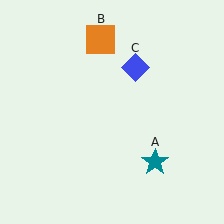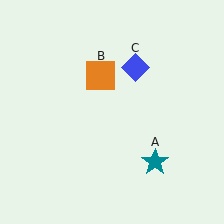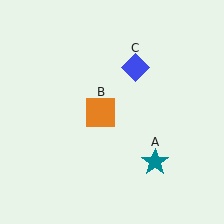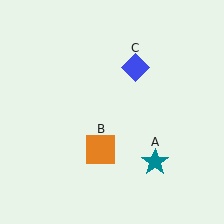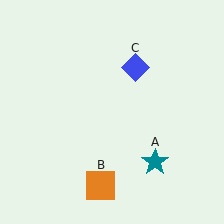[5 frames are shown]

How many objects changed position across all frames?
1 object changed position: orange square (object B).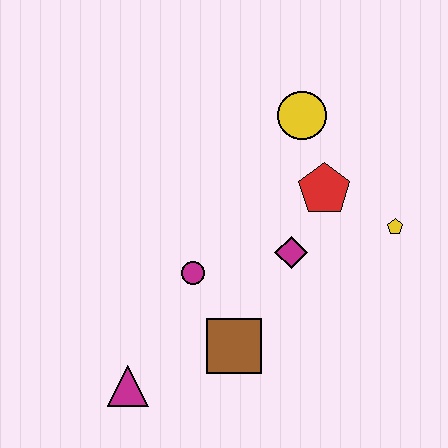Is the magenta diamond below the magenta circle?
No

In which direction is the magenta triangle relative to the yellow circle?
The magenta triangle is below the yellow circle.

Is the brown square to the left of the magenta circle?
No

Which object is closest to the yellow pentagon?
The red pentagon is closest to the yellow pentagon.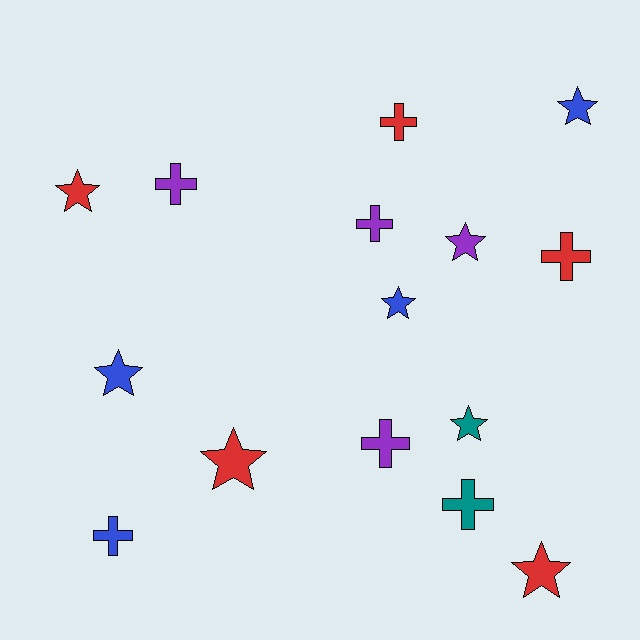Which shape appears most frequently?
Star, with 8 objects.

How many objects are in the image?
There are 15 objects.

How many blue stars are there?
There are 3 blue stars.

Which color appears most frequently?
Red, with 5 objects.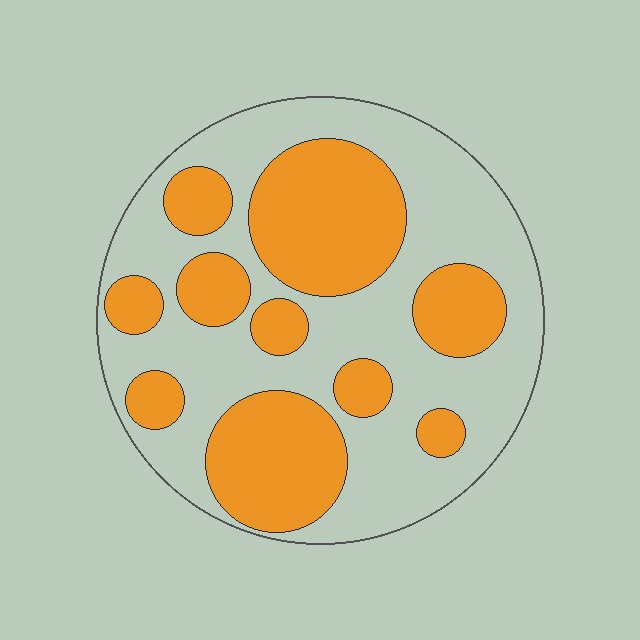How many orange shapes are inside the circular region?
10.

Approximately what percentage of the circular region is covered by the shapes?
Approximately 40%.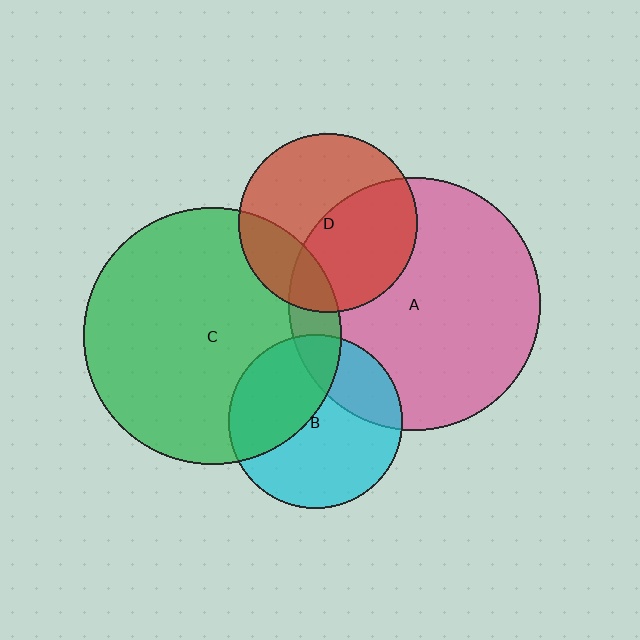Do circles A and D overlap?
Yes.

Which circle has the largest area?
Circle C (green).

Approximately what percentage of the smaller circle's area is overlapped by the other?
Approximately 50%.